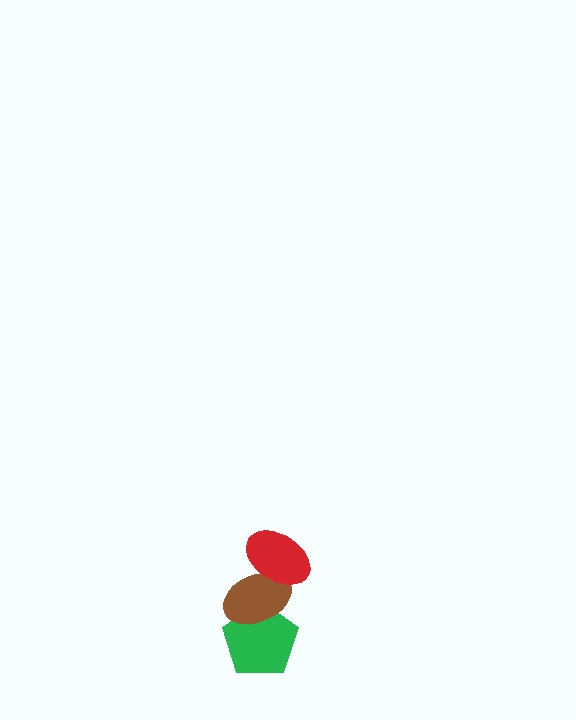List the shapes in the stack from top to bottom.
From top to bottom: the red ellipse, the brown ellipse, the green pentagon.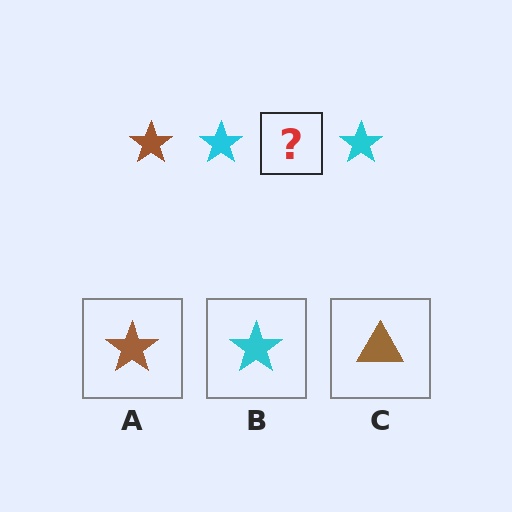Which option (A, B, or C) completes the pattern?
A.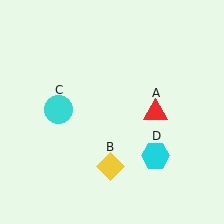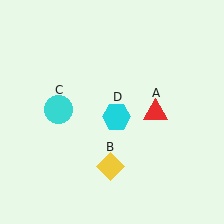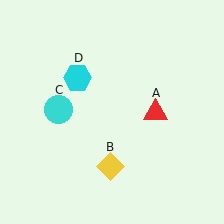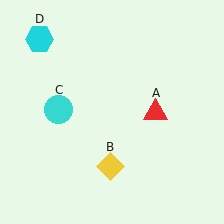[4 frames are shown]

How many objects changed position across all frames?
1 object changed position: cyan hexagon (object D).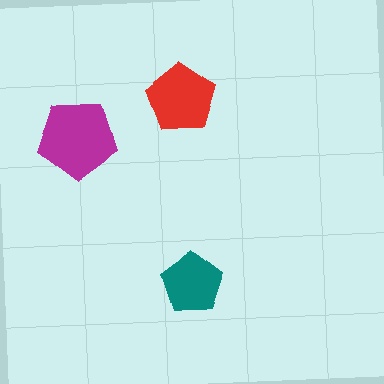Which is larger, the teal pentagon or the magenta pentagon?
The magenta one.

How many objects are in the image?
There are 3 objects in the image.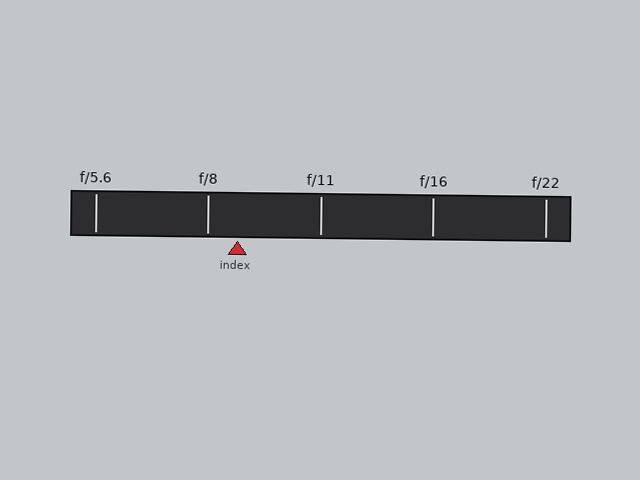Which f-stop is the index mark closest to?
The index mark is closest to f/8.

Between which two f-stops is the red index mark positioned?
The index mark is between f/8 and f/11.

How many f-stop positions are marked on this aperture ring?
There are 5 f-stop positions marked.